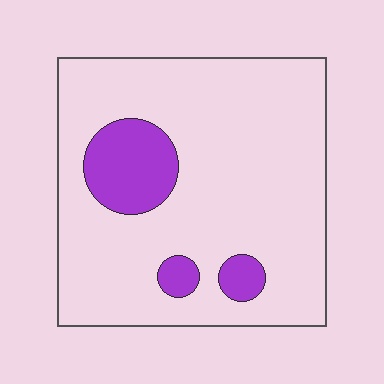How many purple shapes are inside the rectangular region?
3.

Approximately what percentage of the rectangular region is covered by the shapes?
Approximately 15%.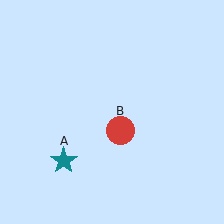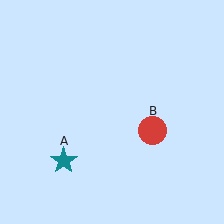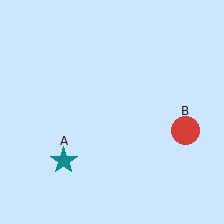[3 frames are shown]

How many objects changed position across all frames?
1 object changed position: red circle (object B).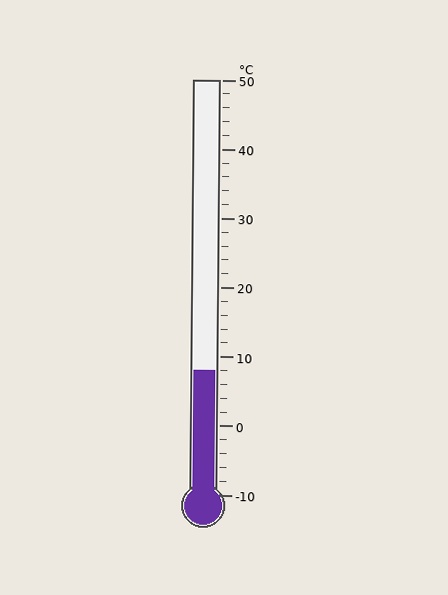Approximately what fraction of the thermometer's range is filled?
The thermometer is filled to approximately 30% of its range.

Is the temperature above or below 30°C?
The temperature is below 30°C.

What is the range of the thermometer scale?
The thermometer scale ranges from -10°C to 50°C.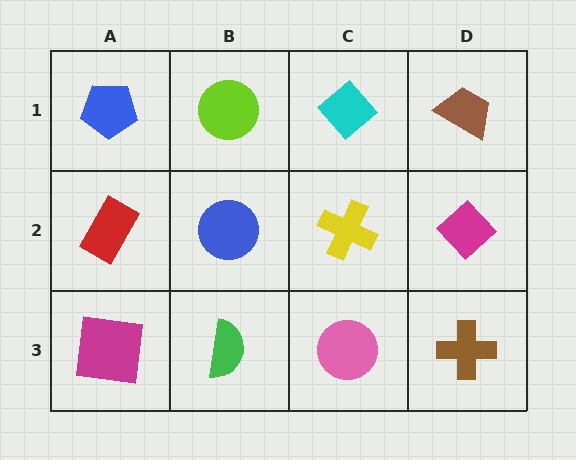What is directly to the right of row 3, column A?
A green semicircle.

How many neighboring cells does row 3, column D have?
2.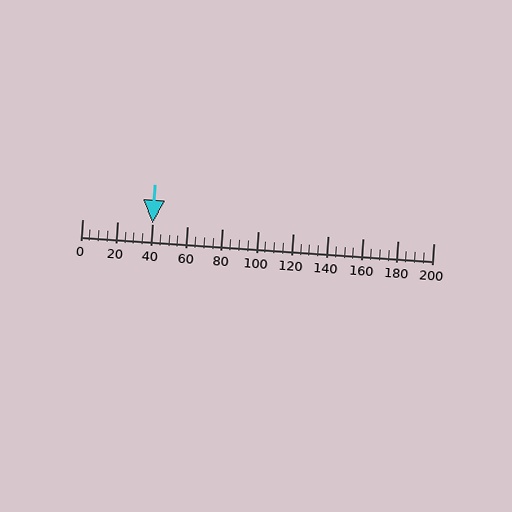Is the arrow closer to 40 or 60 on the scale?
The arrow is closer to 40.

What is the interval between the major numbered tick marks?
The major tick marks are spaced 20 units apart.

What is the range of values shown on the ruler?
The ruler shows values from 0 to 200.